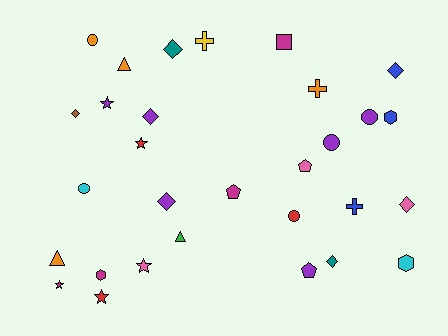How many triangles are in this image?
There are 3 triangles.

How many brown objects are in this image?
There is 1 brown object.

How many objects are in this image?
There are 30 objects.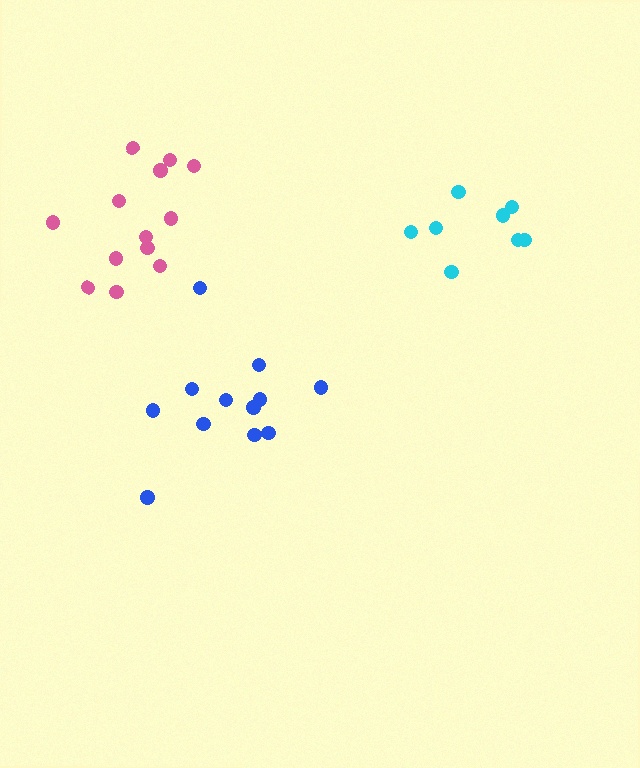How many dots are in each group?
Group 1: 12 dots, Group 2: 13 dots, Group 3: 8 dots (33 total).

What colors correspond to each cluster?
The clusters are colored: blue, pink, cyan.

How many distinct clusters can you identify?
There are 3 distinct clusters.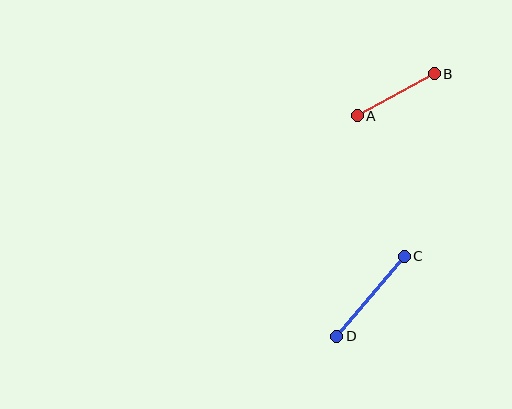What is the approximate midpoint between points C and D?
The midpoint is at approximately (370, 296) pixels.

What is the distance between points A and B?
The distance is approximately 88 pixels.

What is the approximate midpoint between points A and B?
The midpoint is at approximately (396, 95) pixels.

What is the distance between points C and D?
The distance is approximately 105 pixels.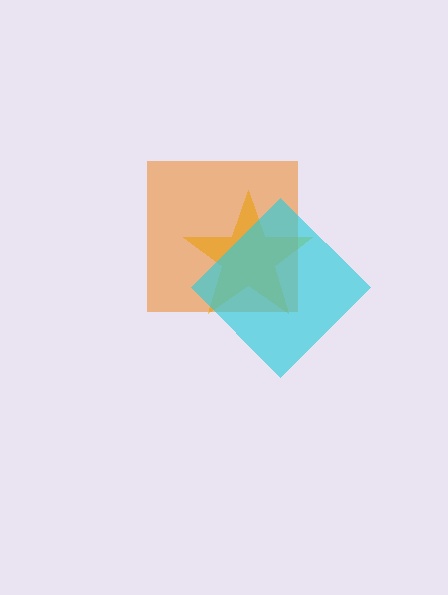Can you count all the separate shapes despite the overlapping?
Yes, there are 3 separate shapes.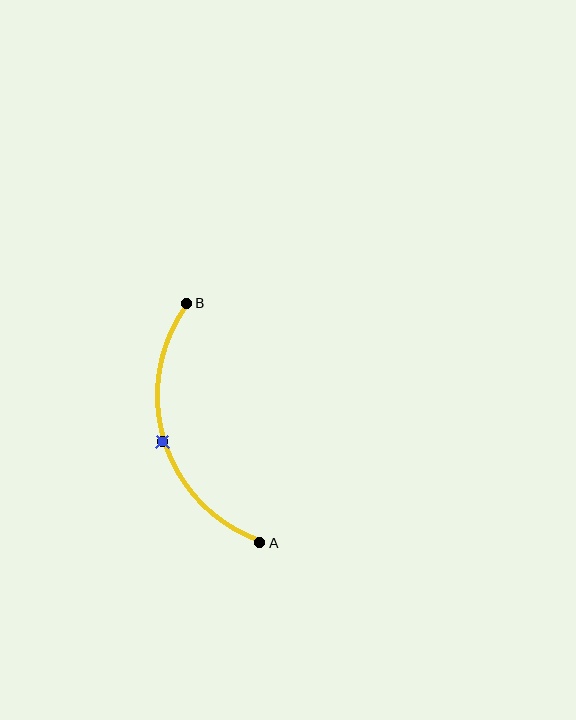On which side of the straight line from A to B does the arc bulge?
The arc bulges to the left of the straight line connecting A and B.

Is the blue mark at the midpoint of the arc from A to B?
Yes. The blue mark lies on the arc at equal arc-length from both A and B — it is the arc midpoint.